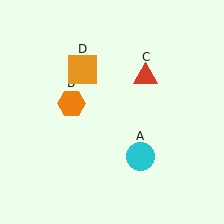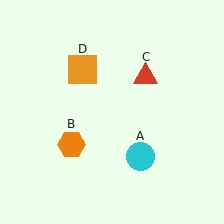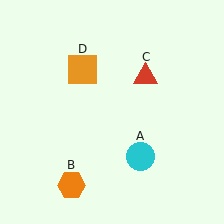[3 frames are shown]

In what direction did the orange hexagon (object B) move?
The orange hexagon (object B) moved down.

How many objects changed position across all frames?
1 object changed position: orange hexagon (object B).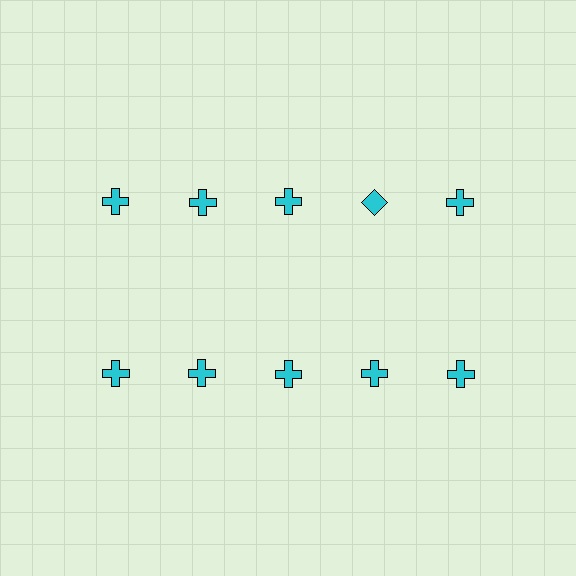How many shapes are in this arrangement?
There are 10 shapes arranged in a grid pattern.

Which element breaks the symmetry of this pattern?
The cyan diamond in the top row, second from right column breaks the symmetry. All other shapes are cyan crosses.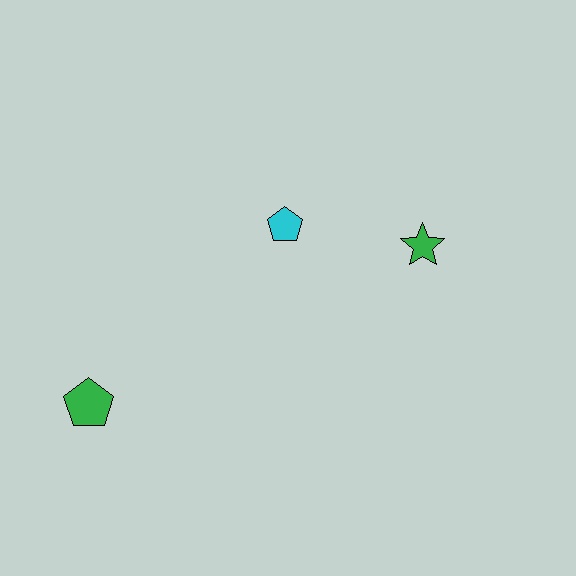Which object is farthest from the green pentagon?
The green star is farthest from the green pentagon.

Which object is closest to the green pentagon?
The cyan pentagon is closest to the green pentagon.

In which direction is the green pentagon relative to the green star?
The green pentagon is to the left of the green star.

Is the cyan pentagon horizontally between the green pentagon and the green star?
Yes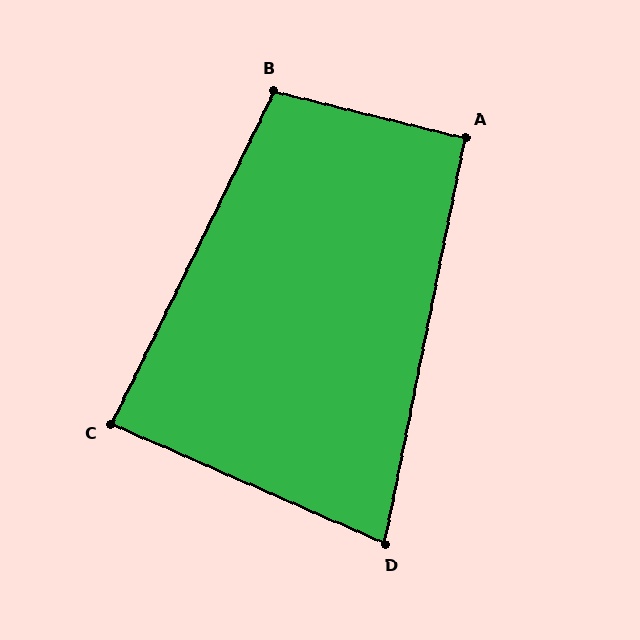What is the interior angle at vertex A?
Approximately 92 degrees (approximately right).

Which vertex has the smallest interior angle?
D, at approximately 78 degrees.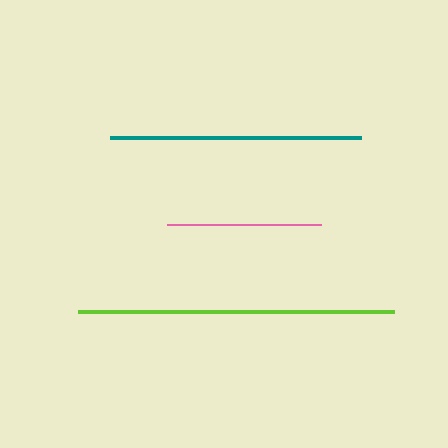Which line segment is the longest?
The lime line is the longest at approximately 316 pixels.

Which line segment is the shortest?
The pink line is the shortest at approximately 153 pixels.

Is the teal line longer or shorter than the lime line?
The lime line is longer than the teal line.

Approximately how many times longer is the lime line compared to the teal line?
The lime line is approximately 1.3 times the length of the teal line.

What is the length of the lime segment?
The lime segment is approximately 316 pixels long.